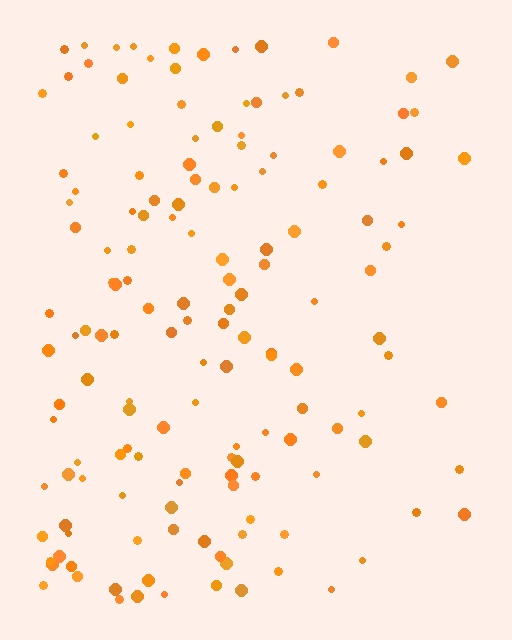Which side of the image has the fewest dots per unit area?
The right.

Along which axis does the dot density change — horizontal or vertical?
Horizontal.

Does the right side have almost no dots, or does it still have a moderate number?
Still a moderate number, just noticeably fewer than the left.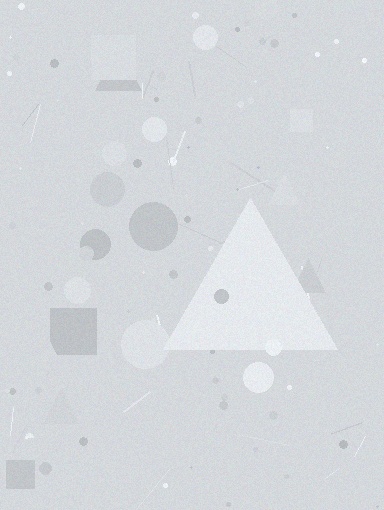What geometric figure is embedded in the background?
A triangle is embedded in the background.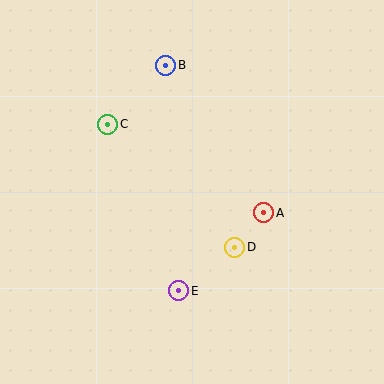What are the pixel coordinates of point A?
Point A is at (264, 213).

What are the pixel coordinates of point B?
Point B is at (166, 65).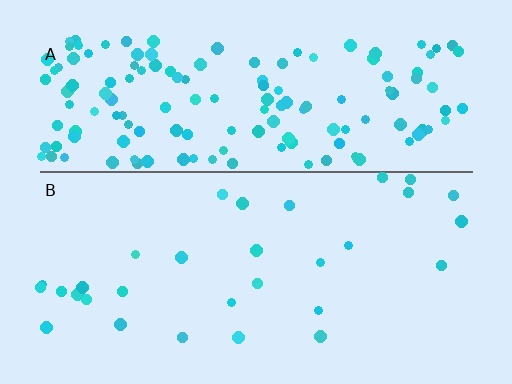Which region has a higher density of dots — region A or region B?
A (the top).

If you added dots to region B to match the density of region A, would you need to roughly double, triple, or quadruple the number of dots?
Approximately quadruple.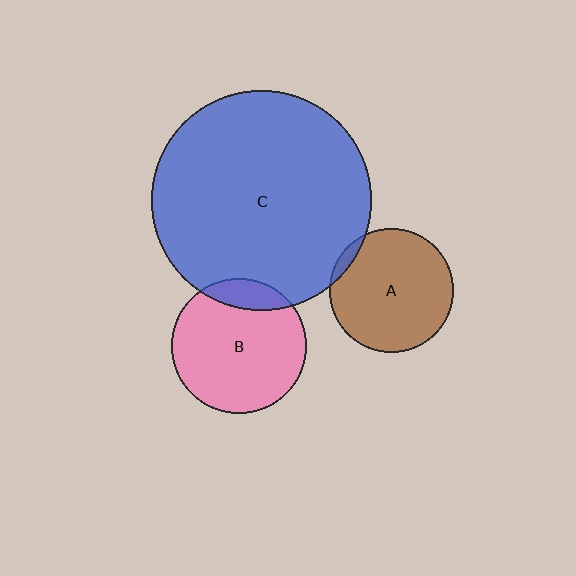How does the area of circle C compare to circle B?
Approximately 2.7 times.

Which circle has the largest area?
Circle C (blue).